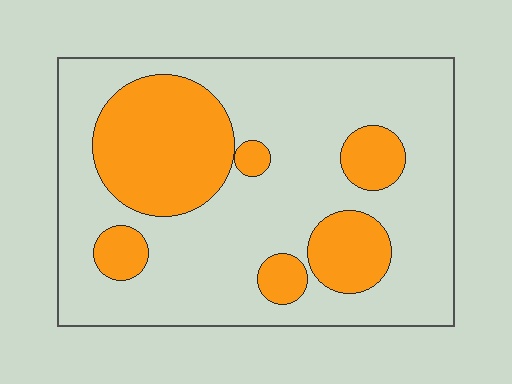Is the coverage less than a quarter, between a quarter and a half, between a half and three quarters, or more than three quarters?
Between a quarter and a half.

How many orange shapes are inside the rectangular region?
6.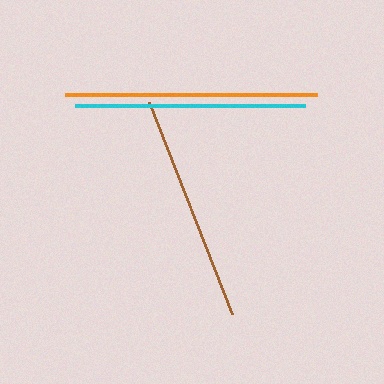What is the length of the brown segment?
The brown segment is approximately 227 pixels long.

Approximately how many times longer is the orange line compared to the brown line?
The orange line is approximately 1.1 times the length of the brown line.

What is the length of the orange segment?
The orange segment is approximately 252 pixels long.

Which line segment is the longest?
The orange line is the longest at approximately 252 pixels.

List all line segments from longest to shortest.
From longest to shortest: orange, cyan, brown.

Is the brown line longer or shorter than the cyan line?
The cyan line is longer than the brown line.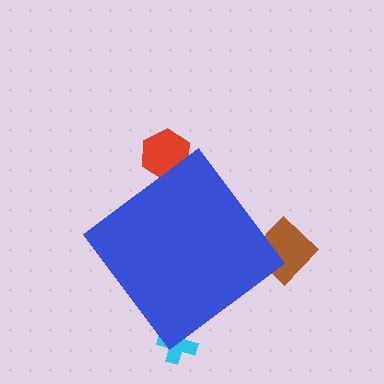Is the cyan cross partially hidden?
Yes, the cyan cross is partially hidden behind the blue diamond.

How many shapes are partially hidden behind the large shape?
3 shapes are partially hidden.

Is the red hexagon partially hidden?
Yes, the red hexagon is partially hidden behind the blue diamond.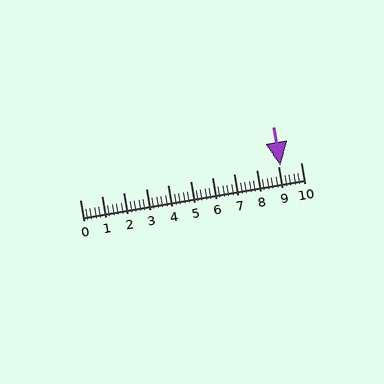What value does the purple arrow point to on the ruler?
The purple arrow points to approximately 9.1.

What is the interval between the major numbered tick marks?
The major tick marks are spaced 1 units apart.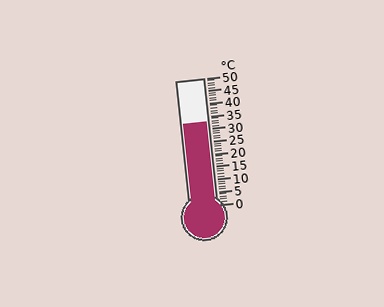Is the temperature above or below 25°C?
The temperature is above 25°C.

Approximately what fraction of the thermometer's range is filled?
The thermometer is filled to approximately 65% of its range.